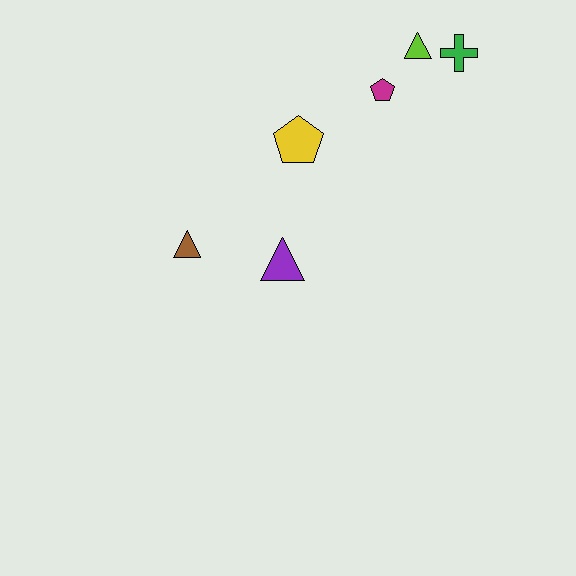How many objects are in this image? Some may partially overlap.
There are 6 objects.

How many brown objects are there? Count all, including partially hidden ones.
There is 1 brown object.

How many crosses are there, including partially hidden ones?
There is 1 cross.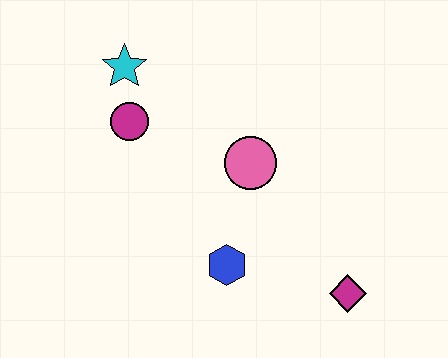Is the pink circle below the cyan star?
Yes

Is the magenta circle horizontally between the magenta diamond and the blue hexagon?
No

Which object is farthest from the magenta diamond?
The cyan star is farthest from the magenta diamond.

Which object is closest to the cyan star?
The magenta circle is closest to the cyan star.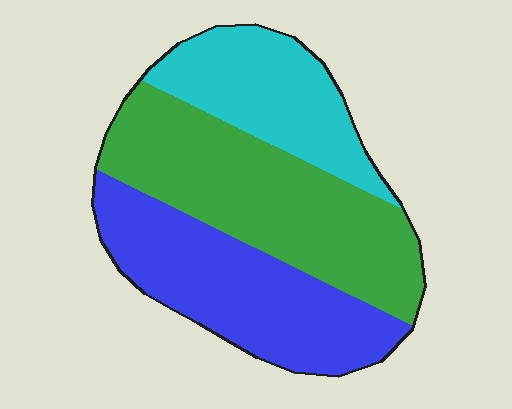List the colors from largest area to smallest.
From largest to smallest: green, blue, cyan.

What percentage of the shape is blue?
Blue takes up about one third (1/3) of the shape.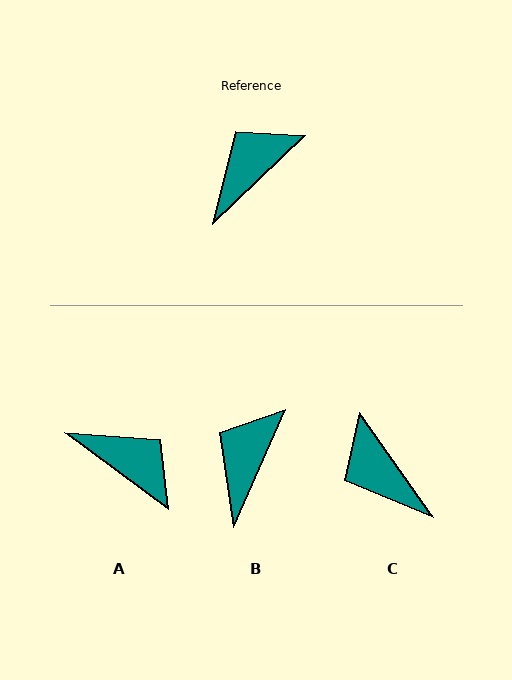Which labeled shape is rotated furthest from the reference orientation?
C, about 81 degrees away.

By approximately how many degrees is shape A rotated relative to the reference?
Approximately 80 degrees clockwise.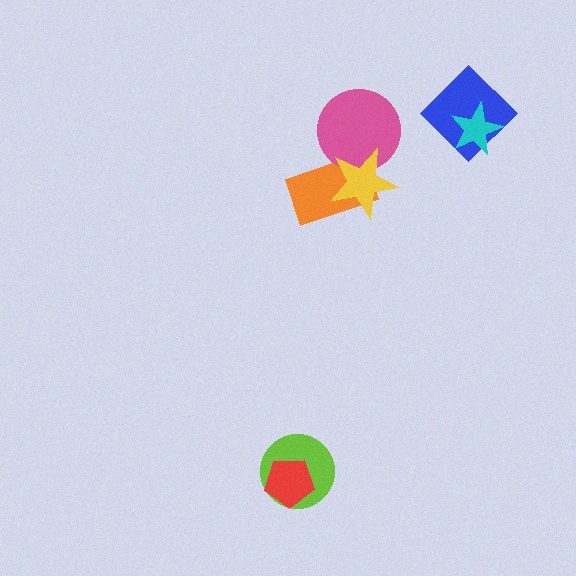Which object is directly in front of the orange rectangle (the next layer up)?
The pink circle is directly in front of the orange rectangle.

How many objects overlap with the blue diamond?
1 object overlaps with the blue diamond.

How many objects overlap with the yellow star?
2 objects overlap with the yellow star.